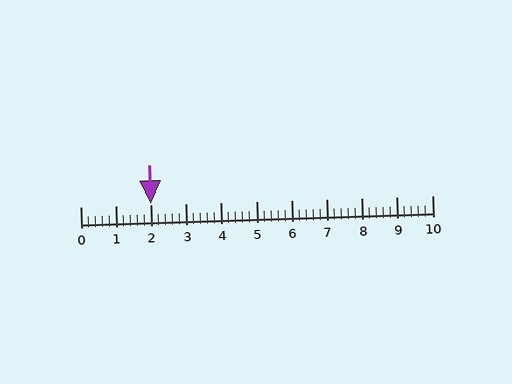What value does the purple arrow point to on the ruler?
The purple arrow points to approximately 2.0.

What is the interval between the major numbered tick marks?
The major tick marks are spaced 1 units apart.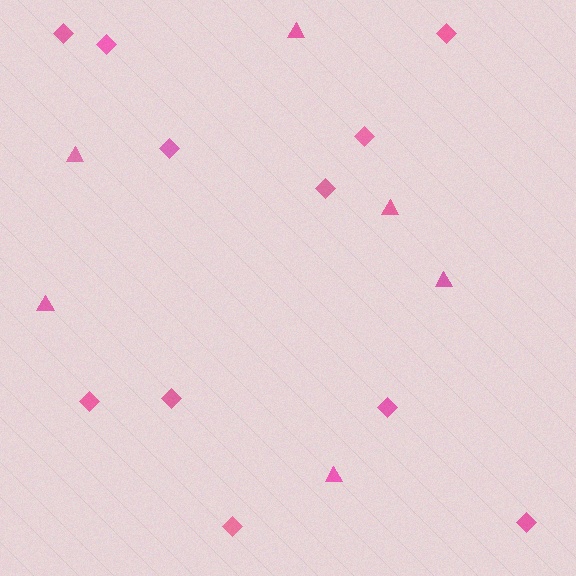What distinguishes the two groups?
There are 2 groups: one group of diamonds (11) and one group of triangles (6).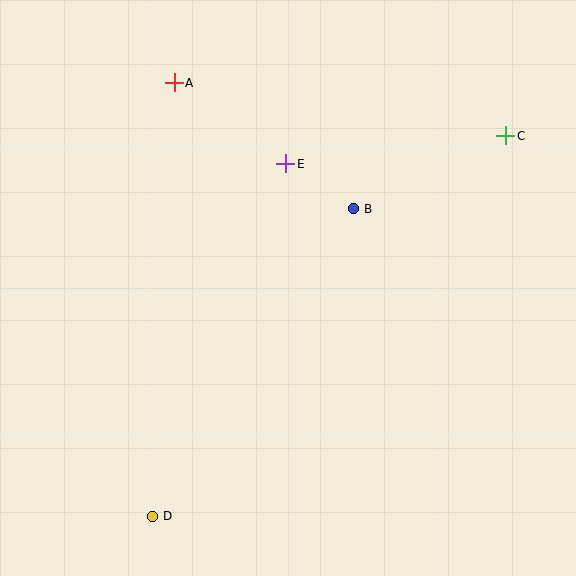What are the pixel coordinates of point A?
Point A is at (174, 83).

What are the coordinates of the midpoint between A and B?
The midpoint between A and B is at (264, 146).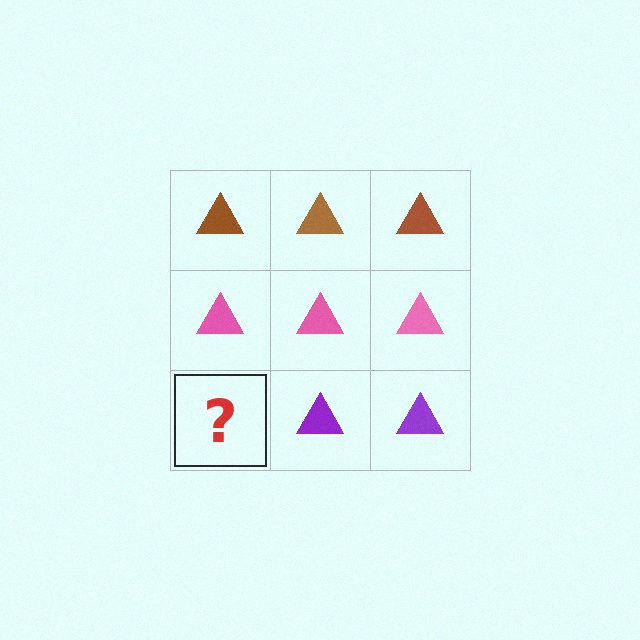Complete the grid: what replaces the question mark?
The question mark should be replaced with a purple triangle.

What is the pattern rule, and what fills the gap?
The rule is that each row has a consistent color. The gap should be filled with a purple triangle.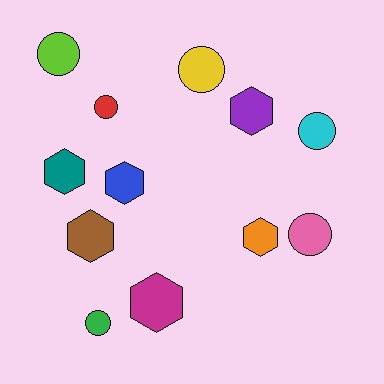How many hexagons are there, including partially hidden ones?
There are 6 hexagons.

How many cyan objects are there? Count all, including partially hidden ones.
There is 1 cyan object.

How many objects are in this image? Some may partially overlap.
There are 12 objects.